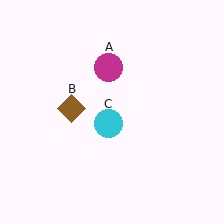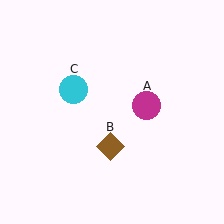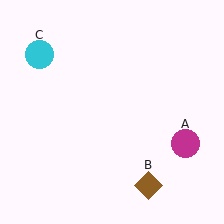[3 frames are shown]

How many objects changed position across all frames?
3 objects changed position: magenta circle (object A), brown diamond (object B), cyan circle (object C).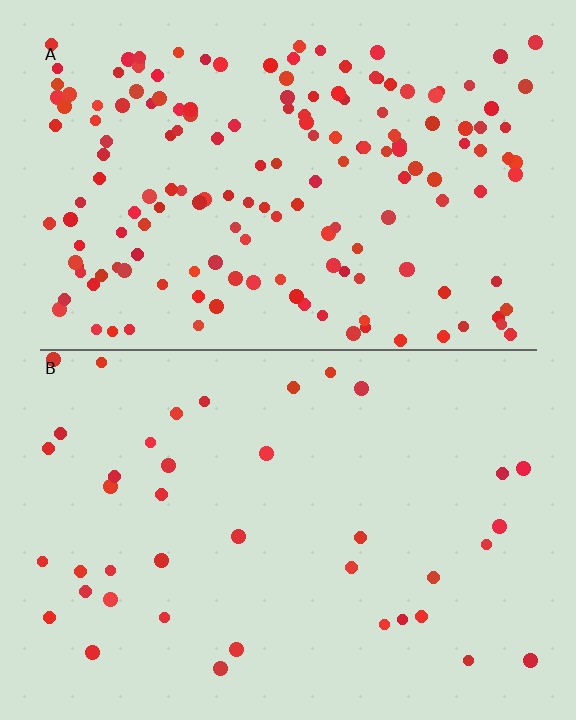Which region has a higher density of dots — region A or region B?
A (the top).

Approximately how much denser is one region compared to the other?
Approximately 4.1× — region A over region B.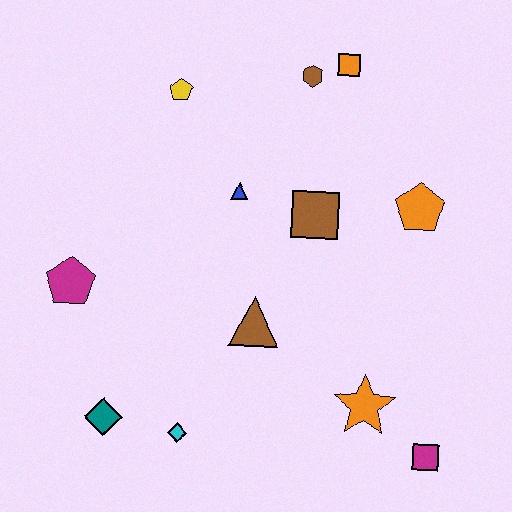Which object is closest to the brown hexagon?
The orange square is closest to the brown hexagon.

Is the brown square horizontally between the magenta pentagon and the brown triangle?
No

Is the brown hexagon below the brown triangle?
No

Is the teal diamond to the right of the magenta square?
No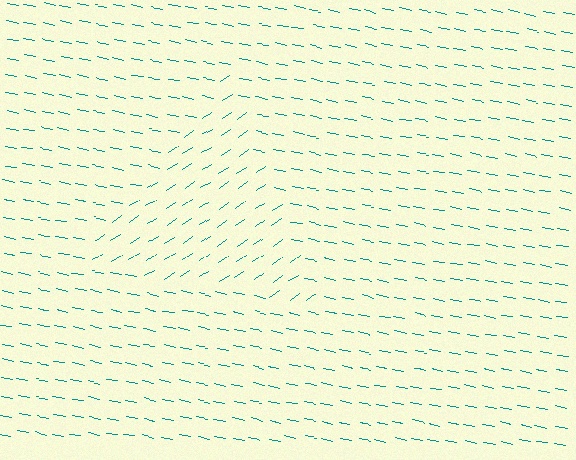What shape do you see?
I see a triangle.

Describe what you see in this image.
The image is filled with small teal line segments. A triangle region in the image has lines oriented differently from the surrounding lines, creating a visible texture boundary.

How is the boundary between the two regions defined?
The boundary is defined purely by a change in line orientation (approximately 45 degrees difference). All lines are the same color and thickness.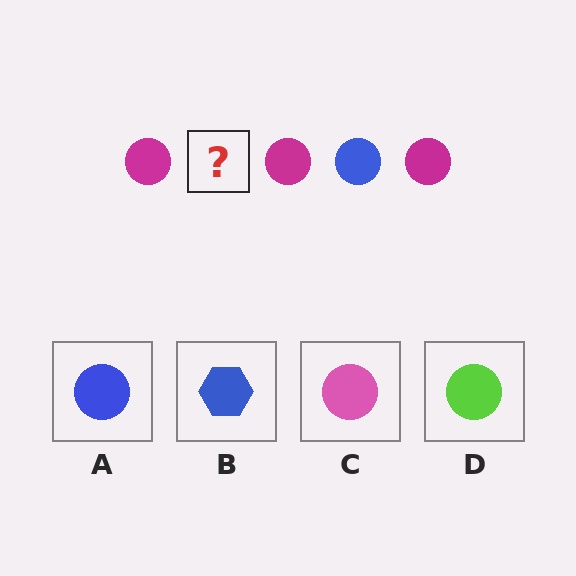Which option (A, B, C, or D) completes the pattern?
A.